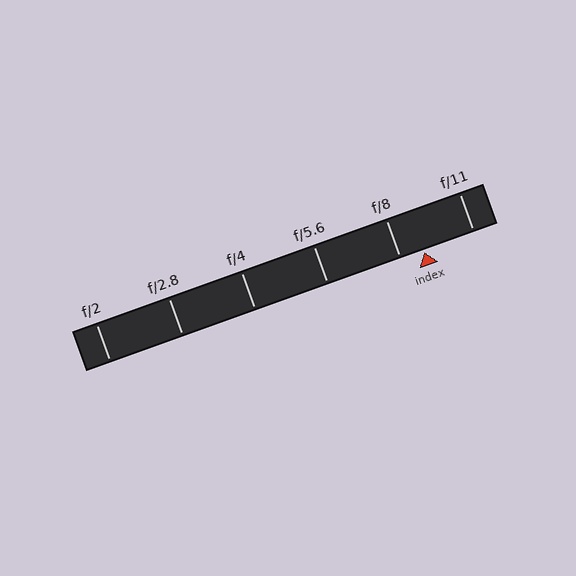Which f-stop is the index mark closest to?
The index mark is closest to f/8.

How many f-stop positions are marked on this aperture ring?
There are 6 f-stop positions marked.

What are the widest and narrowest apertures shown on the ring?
The widest aperture shown is f/2 and the narrowest is f/11.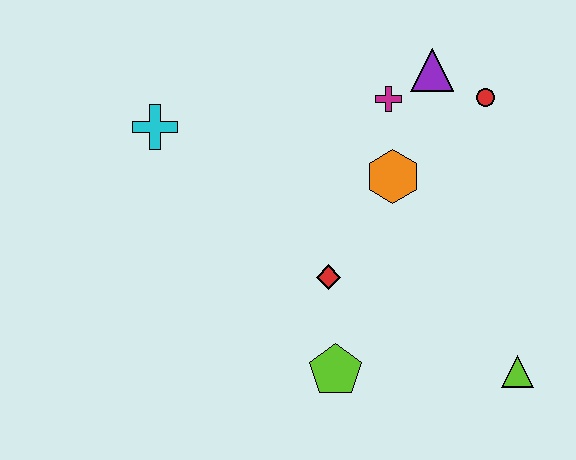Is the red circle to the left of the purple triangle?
No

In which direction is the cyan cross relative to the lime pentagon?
The cyan cross is above the lime pentagon.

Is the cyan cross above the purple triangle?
No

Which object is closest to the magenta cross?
The purple triangle is closest to the magenta cross.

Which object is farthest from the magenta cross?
The lime triangle is farthest from the magenta cross.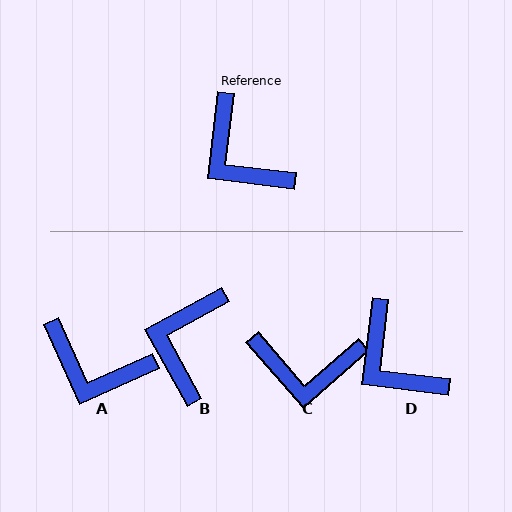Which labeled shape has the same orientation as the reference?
D.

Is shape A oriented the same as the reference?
No, it is off by about 31 degrees.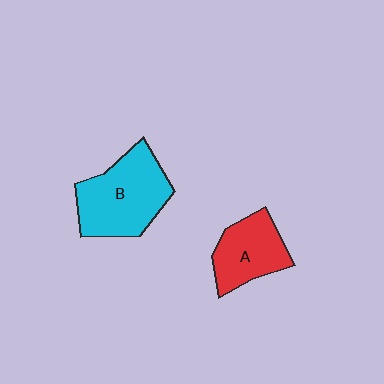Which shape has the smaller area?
Shape A (red).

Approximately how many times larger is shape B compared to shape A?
Approximately 1.5 times.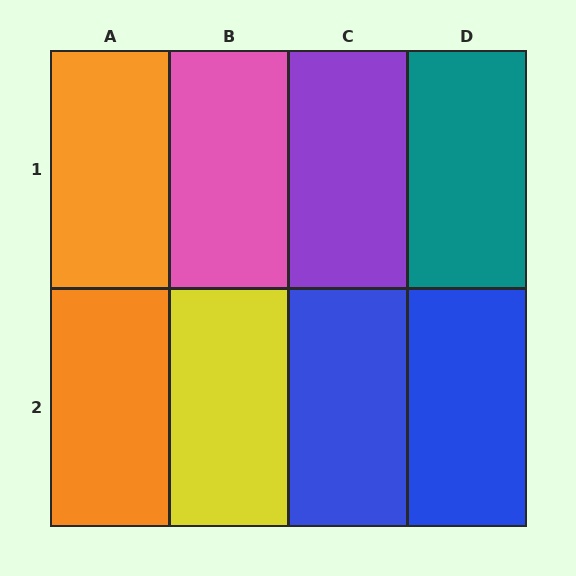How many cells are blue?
2 cells are blue.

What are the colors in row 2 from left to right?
Orange, yellow, blue, blue.